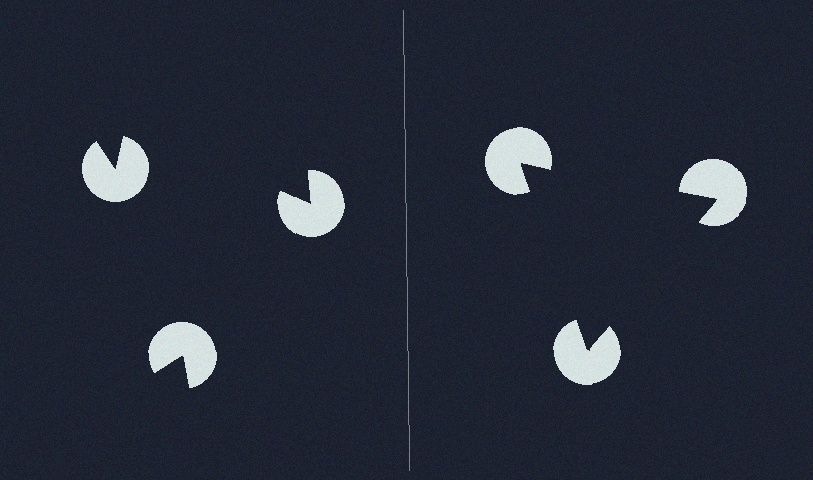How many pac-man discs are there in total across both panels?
6 — 3 on each side.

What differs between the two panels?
The pac-man discs are positioned identically on both sides; only the wedge orientations differ. On the right they align to a triangle; on the left they are misaligned.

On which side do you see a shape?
An illusory triangle appears on the right side. On the left side the wedge cuts are rotated, so no coherent shape forms.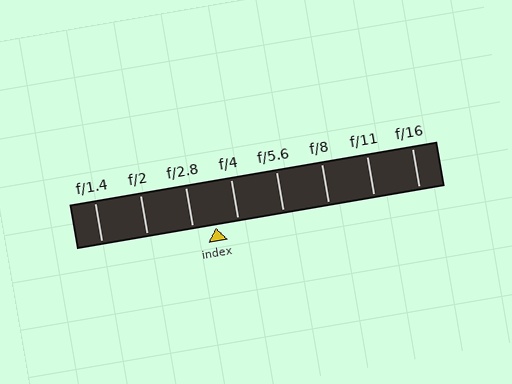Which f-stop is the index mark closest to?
The index mark is closest to f/4.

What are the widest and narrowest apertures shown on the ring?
The widest aperture shown is f/1.4 and the narrowest is f/16.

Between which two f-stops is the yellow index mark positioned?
The index mark is between f/2.8 and f/4.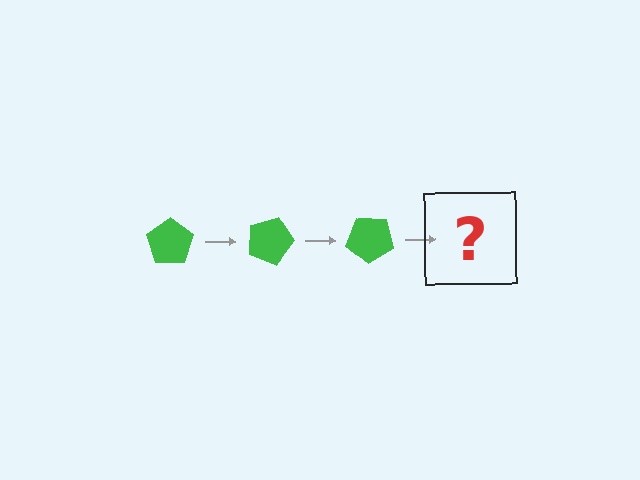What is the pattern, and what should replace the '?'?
The pattern is that the pentagon rotates 20 degrees each step. The '?' should be a green pentagon rotated 60 degrees.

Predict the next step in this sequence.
The next step is a green pentagon rotated 60 degrees.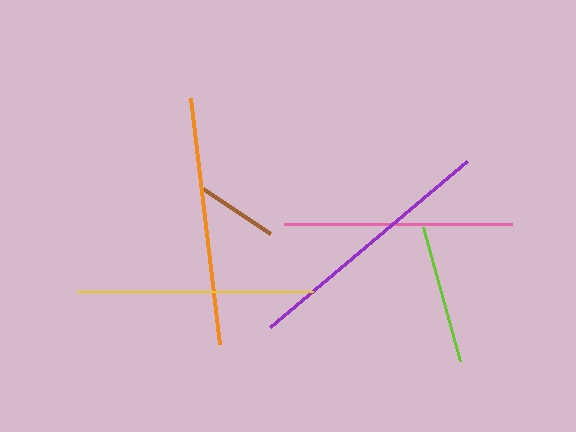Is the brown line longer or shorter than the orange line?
The orange line is longer than the brown line.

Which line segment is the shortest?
The brown line is the shortest at approximately 81 pixels.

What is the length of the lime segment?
The lime segment is approximately 139 pixels long.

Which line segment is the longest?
The purple line is the longest at approximately 257 pixels.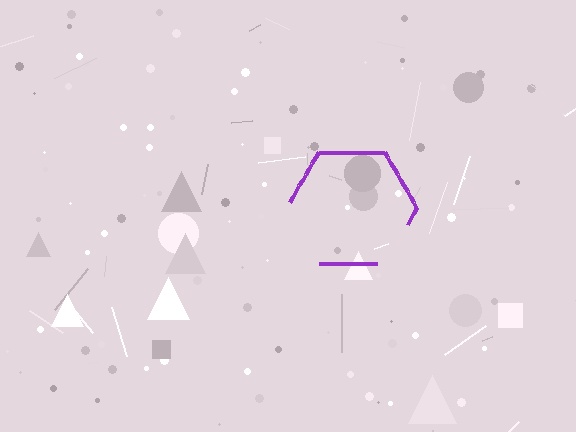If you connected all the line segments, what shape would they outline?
They would outline a hexagon.